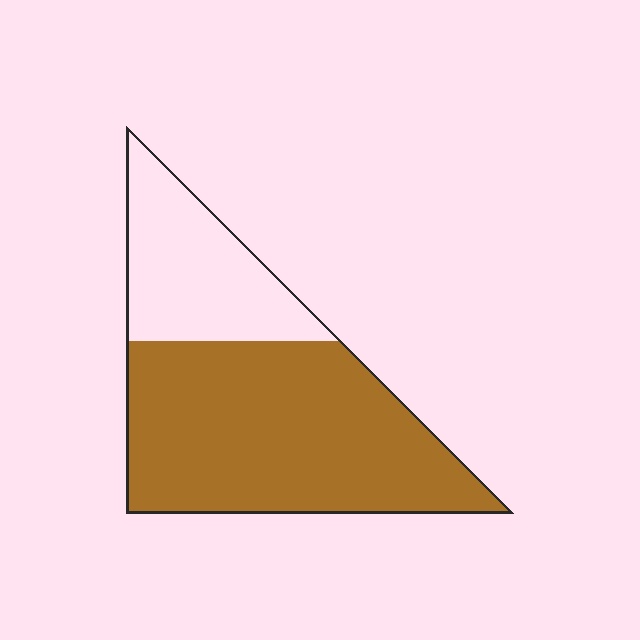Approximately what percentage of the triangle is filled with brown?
Approximately 70%.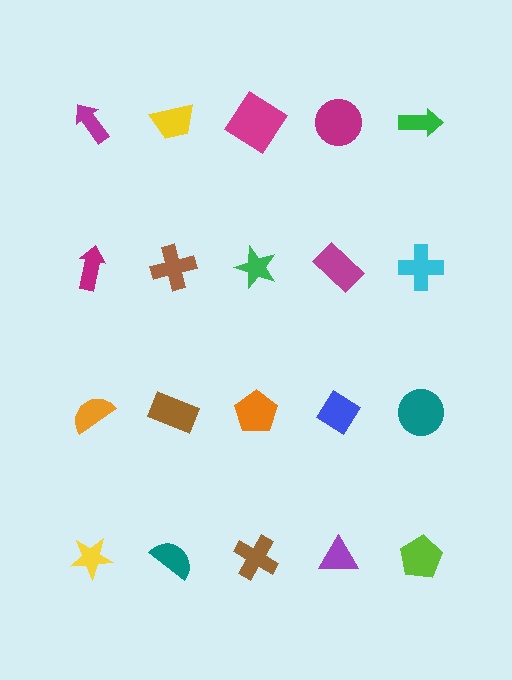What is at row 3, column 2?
A brown rectangle.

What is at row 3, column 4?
A blue diamond.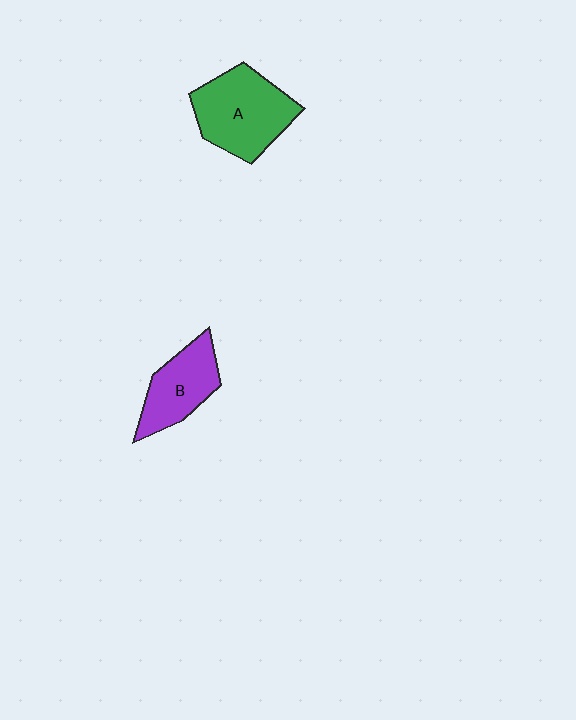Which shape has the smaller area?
Shape B (purple).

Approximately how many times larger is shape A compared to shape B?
Approximately 1.4 times.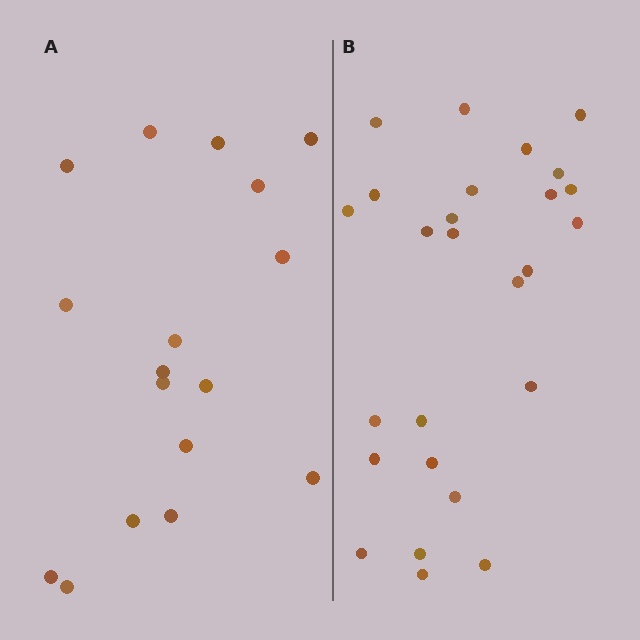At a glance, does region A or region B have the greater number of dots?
Region B (the right region) has more dots.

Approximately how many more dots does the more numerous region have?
Region B has roughly 8 or so more dots than region A.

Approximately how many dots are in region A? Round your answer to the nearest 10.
About 20 dots. (The exact count is 17, which rounds to 20.)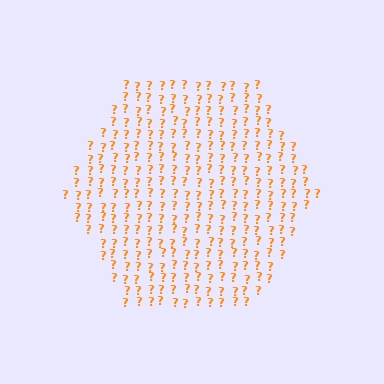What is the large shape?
The large shape is a hexagon.